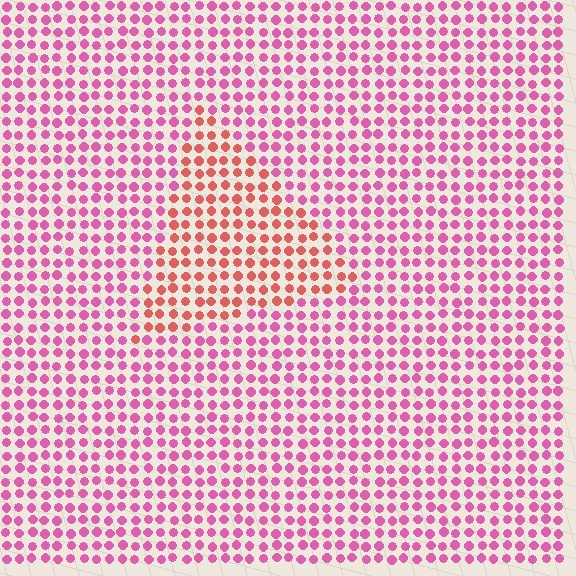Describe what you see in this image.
The image is filled with small pink elements in a uniform arrangement. A triangle-shaped region is visible where the elements are tinted to a slightly different hue, forming a subtle color boundary.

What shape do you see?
I see a triangle.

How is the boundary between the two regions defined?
The boundary is defined purely by a slight shift in hue (about 38 degrees). Spacing, size, and orientation are identical on both sides.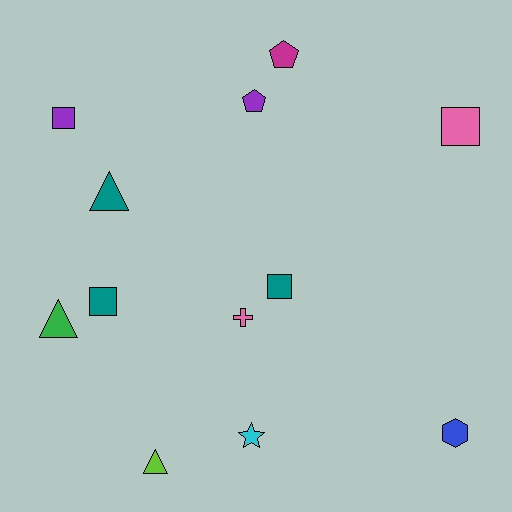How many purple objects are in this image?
There are 2 purple objects.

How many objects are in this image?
There are 12 objects.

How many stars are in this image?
There is 1 star.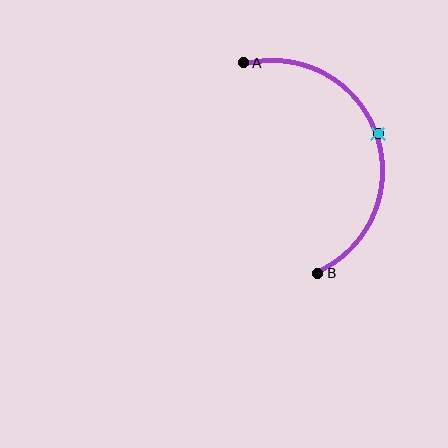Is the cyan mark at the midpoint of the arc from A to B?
Yes. The cyan mark lies on the arc at equal arc-length from both A and B — it is the arc midpoint.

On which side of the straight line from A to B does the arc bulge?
The arc bulges to the right of the straight line connecting A and B.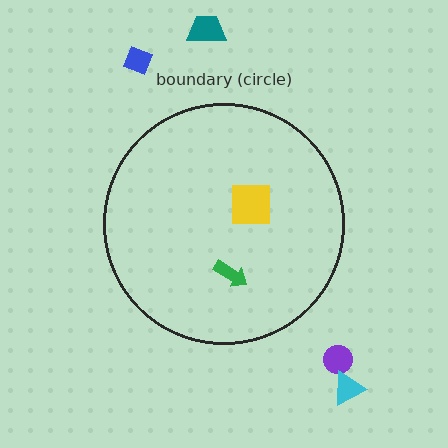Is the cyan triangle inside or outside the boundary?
Outside.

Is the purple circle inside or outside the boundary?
Outside.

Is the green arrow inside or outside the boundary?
Inside.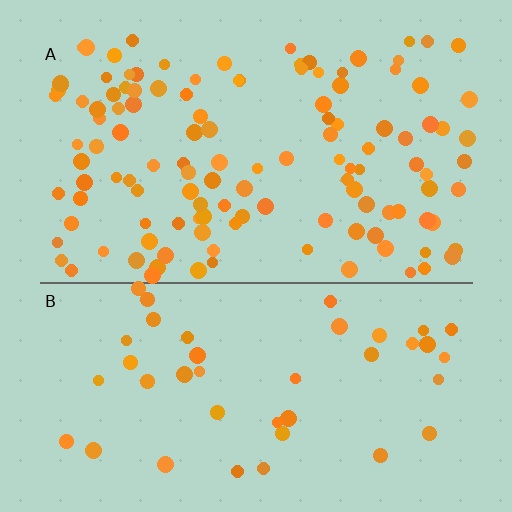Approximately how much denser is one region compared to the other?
Approximately 2.9× — region A over region B.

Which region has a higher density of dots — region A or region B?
A (the top).